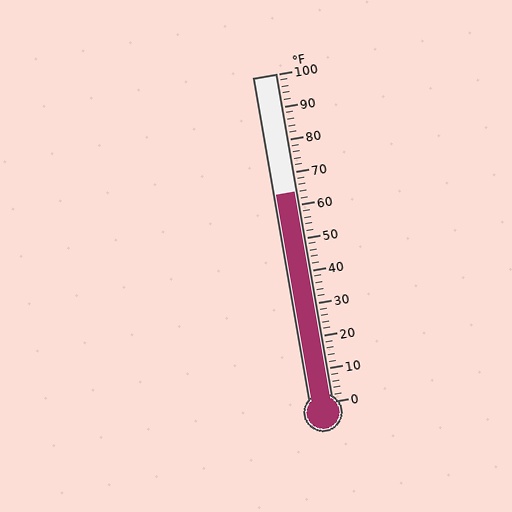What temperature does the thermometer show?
The thermometer shows approximately 64°F.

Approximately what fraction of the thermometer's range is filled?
The thermometer is filled to approximately 65% of its range.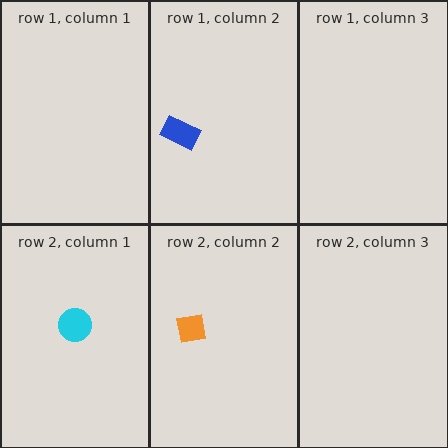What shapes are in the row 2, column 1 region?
The cyan circle.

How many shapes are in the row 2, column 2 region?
1.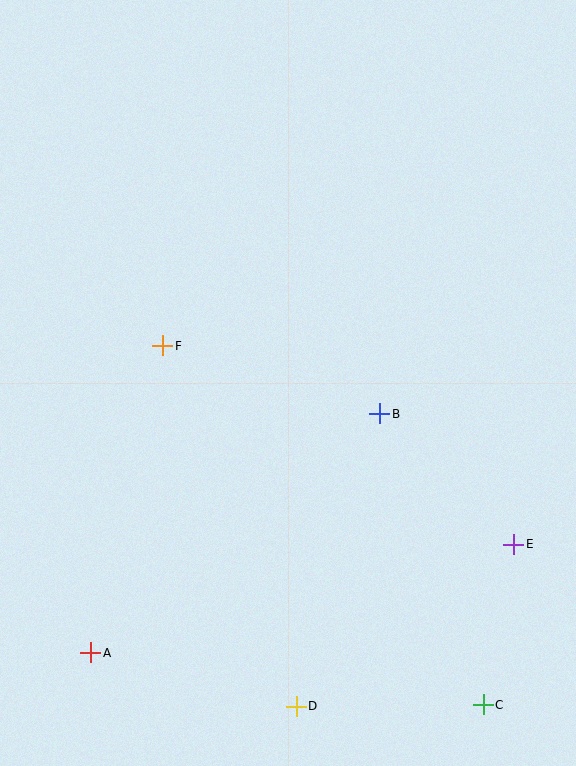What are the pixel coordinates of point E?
Point E is at (514, 544).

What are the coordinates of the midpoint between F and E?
The midpoint between F and E is at (338, 445).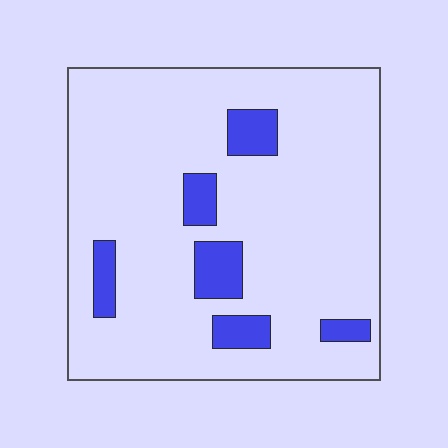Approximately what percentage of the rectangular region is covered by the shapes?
Approximately 10%.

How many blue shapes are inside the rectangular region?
6.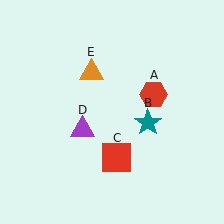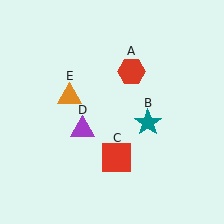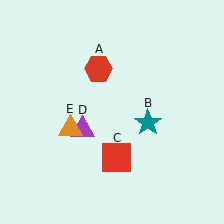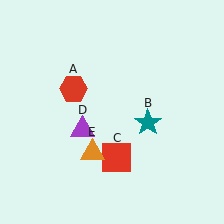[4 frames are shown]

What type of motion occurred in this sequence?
The red hexagon (object A), orange triangle (object E) rotated counterclockwise around the center of the scene.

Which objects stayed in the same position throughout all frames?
Teal star (object B) and red square (object C) and purple triangle (object D) remained stationary.